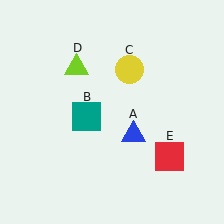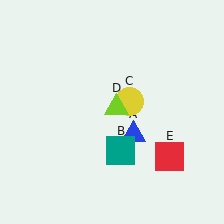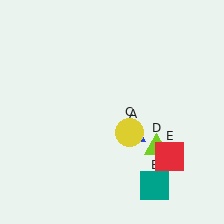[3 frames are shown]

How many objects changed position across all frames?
3 objects changed position: teal square (object B), yellow circle (object C), lime triangle (object D).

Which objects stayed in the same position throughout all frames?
Blue triangle (object A) and red square (object E) remained stationary.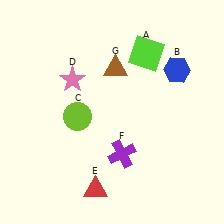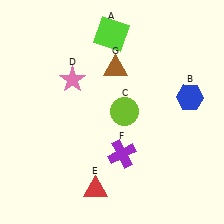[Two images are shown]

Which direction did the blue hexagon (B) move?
The blue hexagon (B) moved down.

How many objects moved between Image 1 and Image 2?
3 objects moved between the two images.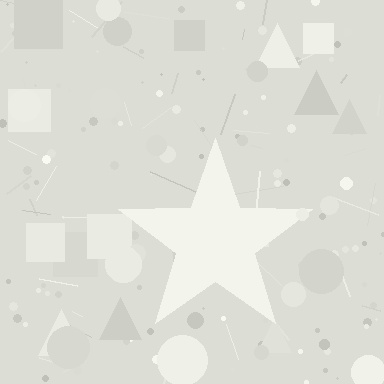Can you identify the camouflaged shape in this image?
The camouflaged shape is a star.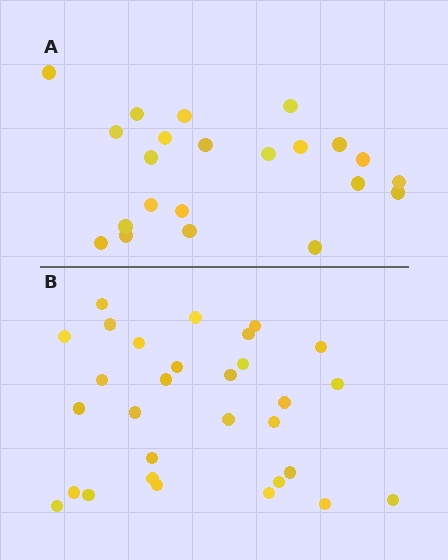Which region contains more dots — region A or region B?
Region B (the bottom region) has more dots.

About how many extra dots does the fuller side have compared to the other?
Region B has roughly 8 or so more dots than region A.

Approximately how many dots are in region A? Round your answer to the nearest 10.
About 20 dots. (The exact count is 22, which rounds to 20.)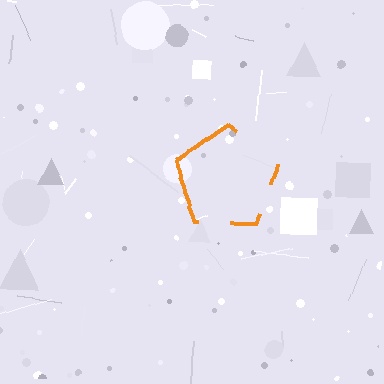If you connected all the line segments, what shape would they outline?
They would outline a pentagon.